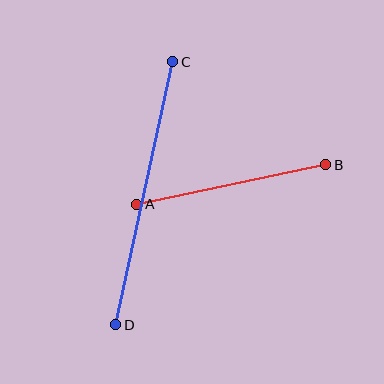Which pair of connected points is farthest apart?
Points C and D are farthest apart.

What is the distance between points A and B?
The distance is approximately 193 pixels.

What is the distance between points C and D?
The distance is approximately 269 pixels.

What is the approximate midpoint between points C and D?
The midpoint is at approximately (144, 193) pixels.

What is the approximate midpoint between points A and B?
The midpoint is at approximately (231, 184) pixels.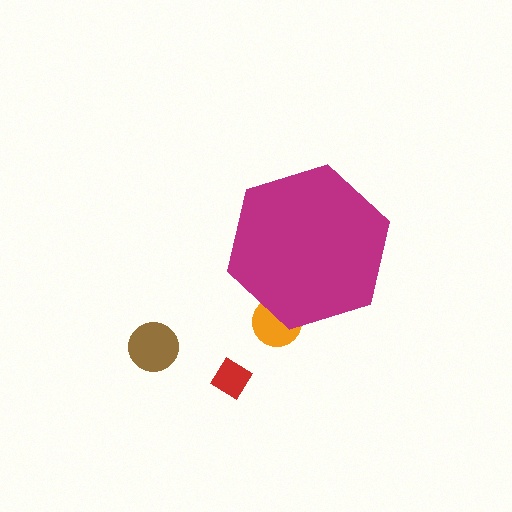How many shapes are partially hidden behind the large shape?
1 shape is partially hidden.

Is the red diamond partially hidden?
No, the red diamond is fully visible.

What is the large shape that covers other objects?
A magenta hexagon.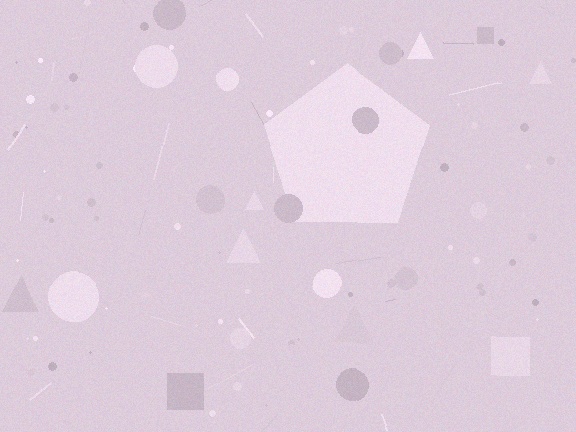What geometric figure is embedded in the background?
A pentagon is embedded in the background.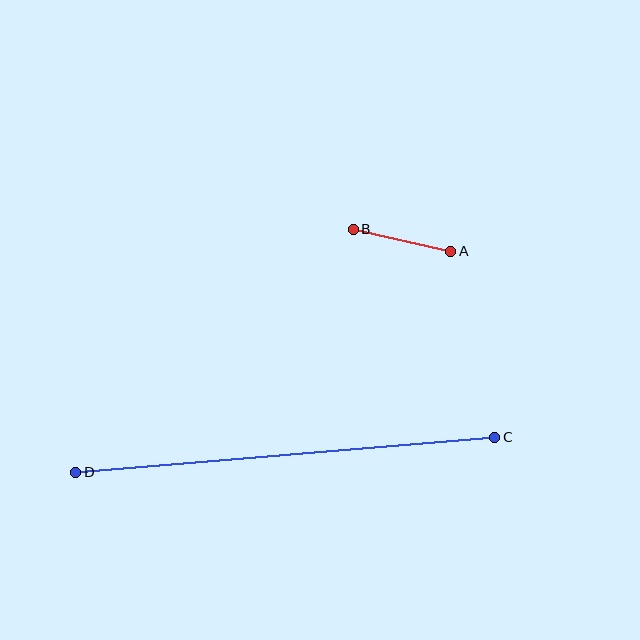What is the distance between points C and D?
The distance is approximately 420 pixels.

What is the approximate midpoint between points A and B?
The midpoint is at approximately (402, 240) pixels.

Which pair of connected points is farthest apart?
Points C and D are farthest apart.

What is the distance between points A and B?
The distance is approximately 100 pixels.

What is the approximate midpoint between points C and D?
The midpoint is at approximately (285, 455) pixels.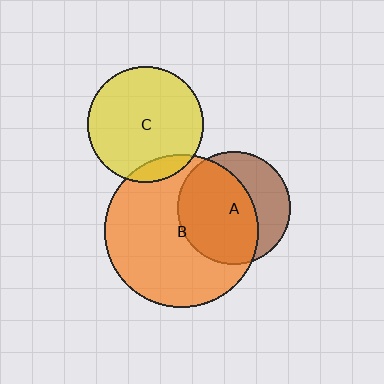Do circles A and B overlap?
Yes.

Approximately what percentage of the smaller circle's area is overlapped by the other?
Approximately 65%.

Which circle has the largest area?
Circle B (orange).